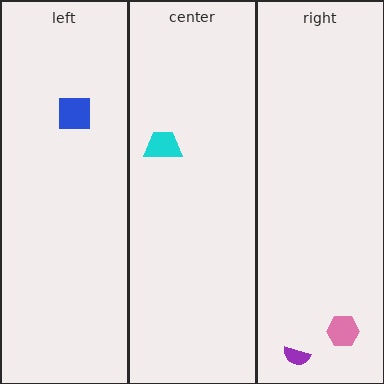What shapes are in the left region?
The blue square.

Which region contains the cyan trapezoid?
The center region.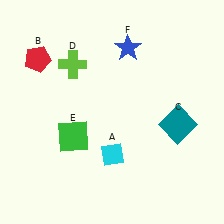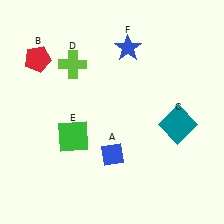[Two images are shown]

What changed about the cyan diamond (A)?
In Image 1, A is cyan. In Image 2, it changed to blue.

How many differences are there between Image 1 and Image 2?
There is 1 difference between the two images.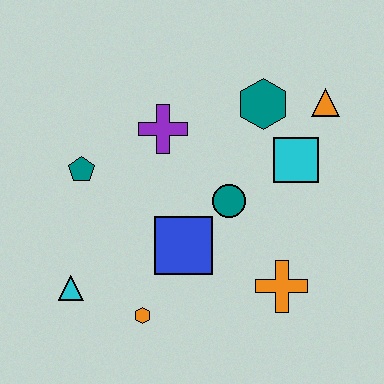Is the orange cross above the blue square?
No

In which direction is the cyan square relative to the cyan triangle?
The cyan square is to the right of the cyan triangle.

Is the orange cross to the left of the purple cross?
No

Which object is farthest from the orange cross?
The teal pentagon is farthest from the orange cross.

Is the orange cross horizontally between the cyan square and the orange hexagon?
Yes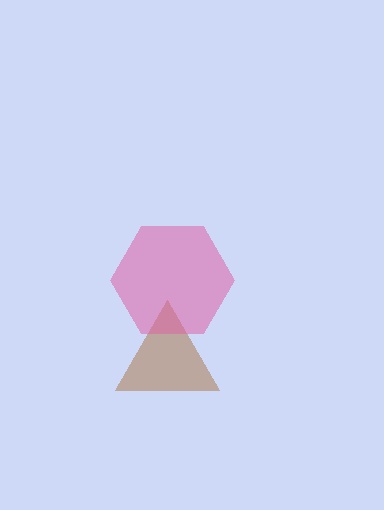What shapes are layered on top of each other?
The layered shapes are: a brown triangle, a pink hexagon.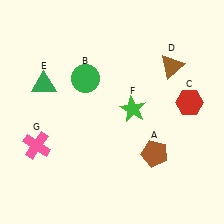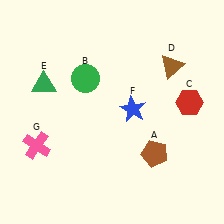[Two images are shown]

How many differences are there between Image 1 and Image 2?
There is 1 difference between the two images.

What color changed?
The star (F) changed from green in Image 1 to blue in Image 2.